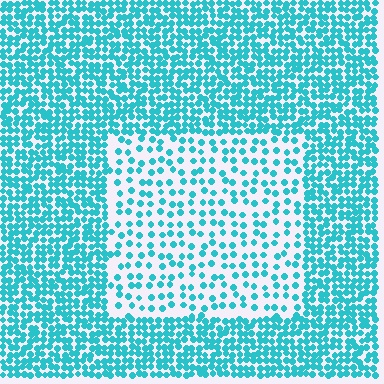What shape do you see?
I see a rectangle.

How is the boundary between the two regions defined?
The boundary is defined by a change in element density (approximately 2.4x ratio). All elements are the same color, size, and shape.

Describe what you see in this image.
The image contains small cyan elements arranged at two different densities. A rectangle-shaped region is visible where the elements are less densely packed than the surrounding area.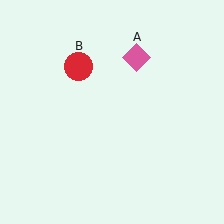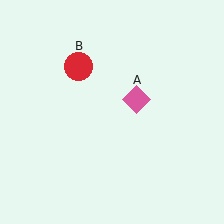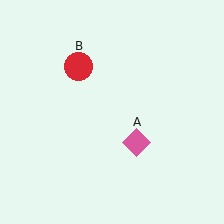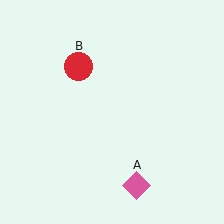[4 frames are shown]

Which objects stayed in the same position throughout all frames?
Red circle (object B) remained stationary.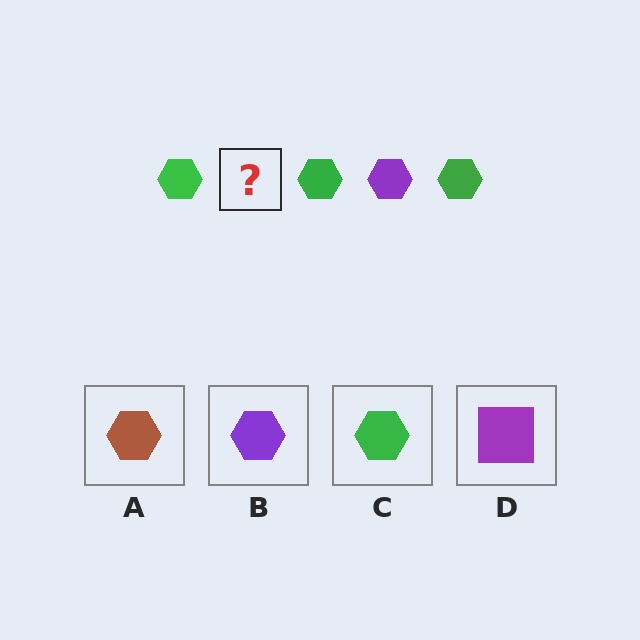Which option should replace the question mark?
Option B.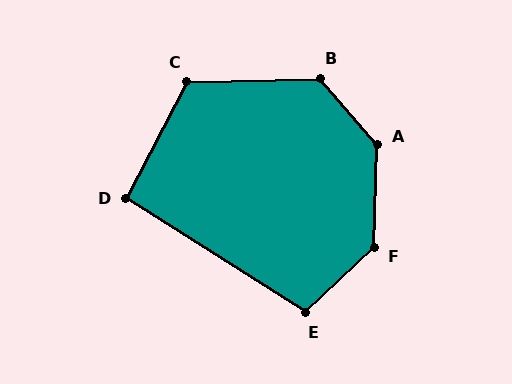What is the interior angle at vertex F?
Approximately 135 degrees (obtuse).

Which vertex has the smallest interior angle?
D, at approximately 95 degrees.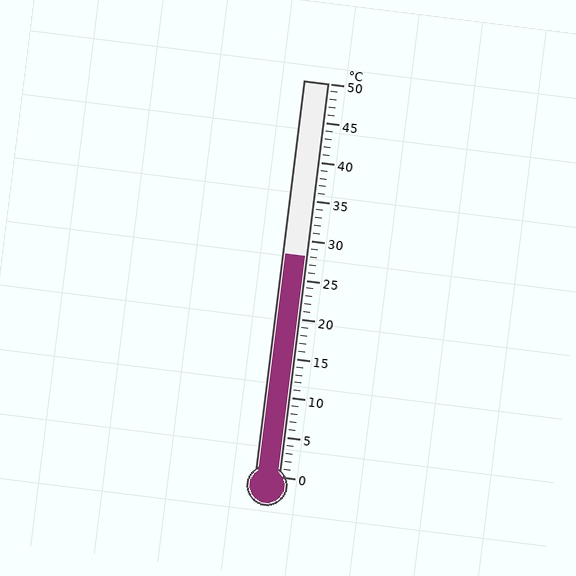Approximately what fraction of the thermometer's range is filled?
The thermometer is filled to approximately 55% of its range.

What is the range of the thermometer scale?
The thermometer scale ranges from 0°C to 50°C.